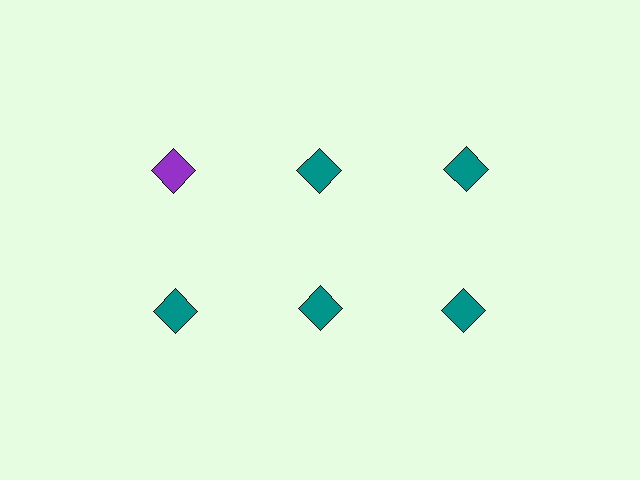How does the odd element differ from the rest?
It has a different color: purple instead of teal.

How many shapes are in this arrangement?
There are 6 shapes arranged in a grid pattern.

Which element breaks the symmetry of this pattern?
The purple diamond in the top row, leftmost column breaks the symmetry. All other shapes are teal diamonds.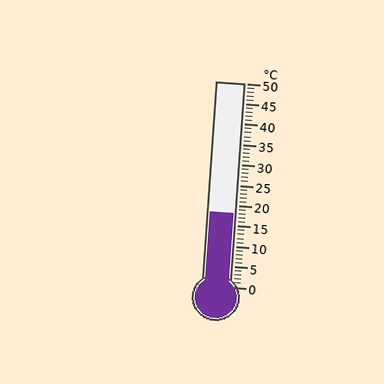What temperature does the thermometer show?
The thermometer shows approximately 18°C.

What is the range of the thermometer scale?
The thermometer scale ranges from 0°C to 50°C.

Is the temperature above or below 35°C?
The temperature is below 35°C.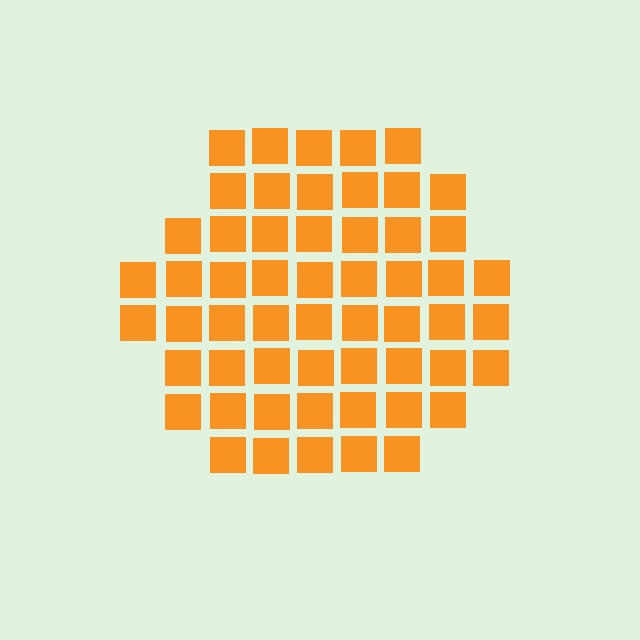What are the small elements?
The small elements are squares.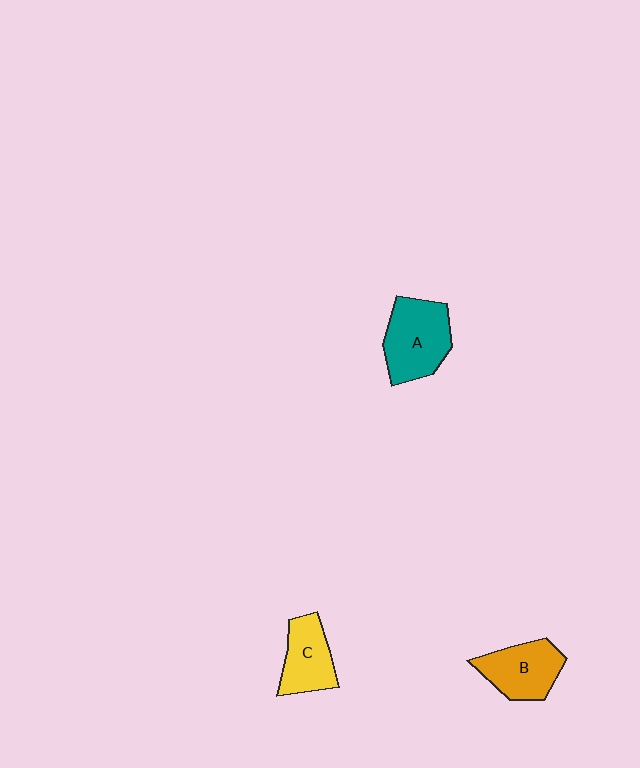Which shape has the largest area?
Shape A (teal).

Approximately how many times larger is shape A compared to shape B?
Approximately 1.2 times.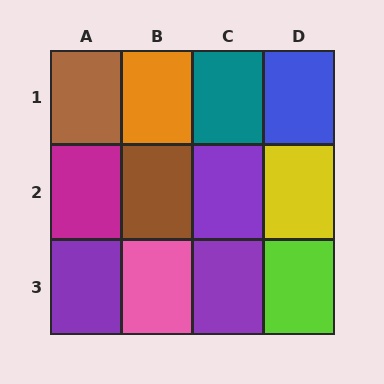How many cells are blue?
1 cell is blue.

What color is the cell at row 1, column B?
Orange.